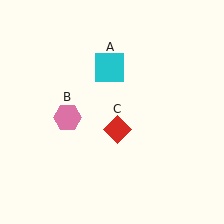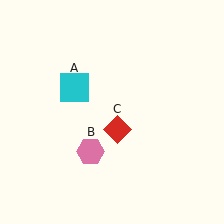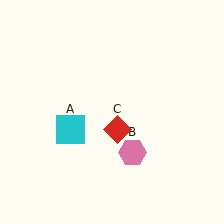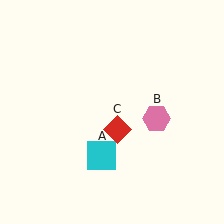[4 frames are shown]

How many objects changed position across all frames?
2 objects changed position: cyan square (object A), pink hexagon (object B).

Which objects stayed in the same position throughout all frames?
Red diamond (object C) remained stationary.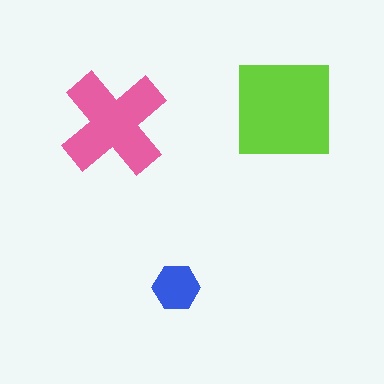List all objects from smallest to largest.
The blue hexagon, the pink cross, the lime square.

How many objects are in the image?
There are 3 objects in the image.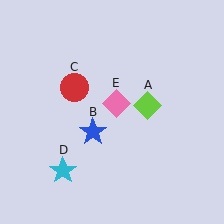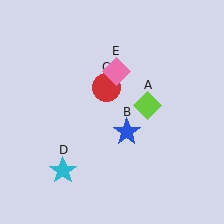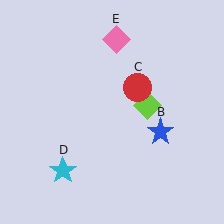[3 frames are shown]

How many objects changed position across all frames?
3 objects changed position: blue star (object B), red circle (object C), pink diamond (object E).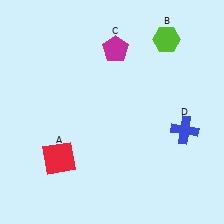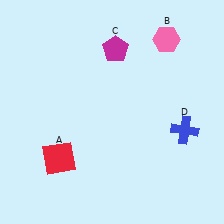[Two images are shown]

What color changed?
The hexagon (B) changed from lime in Image 1 to pink in Image 2.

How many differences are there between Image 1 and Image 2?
There is 1 difference between the two images.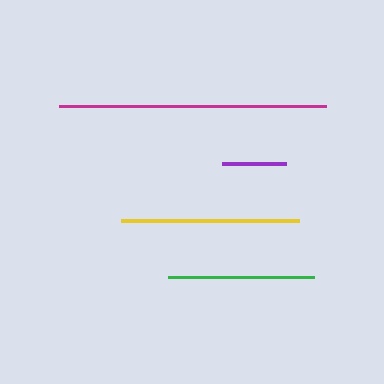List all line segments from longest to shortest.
From longest to shortest: magenta, yellow, green, purple.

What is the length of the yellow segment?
The yellow segment is approximately 178 pixels long.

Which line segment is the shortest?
The purple line is the shortest at approximately 64 pixels.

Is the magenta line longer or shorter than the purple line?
The magenta line is longer than the purple line.